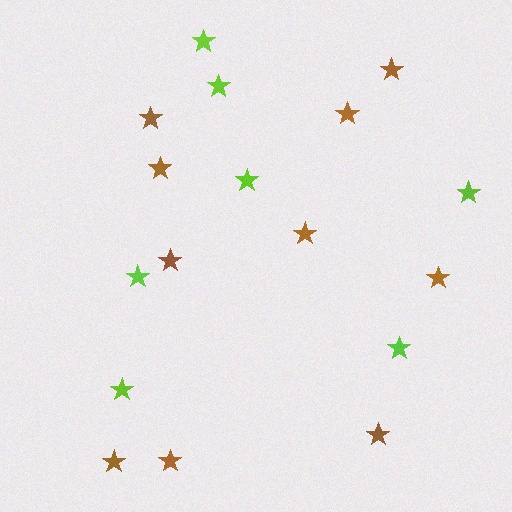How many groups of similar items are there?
There are 2 groups: one group of brown stars (10) and one group of lime stars (7).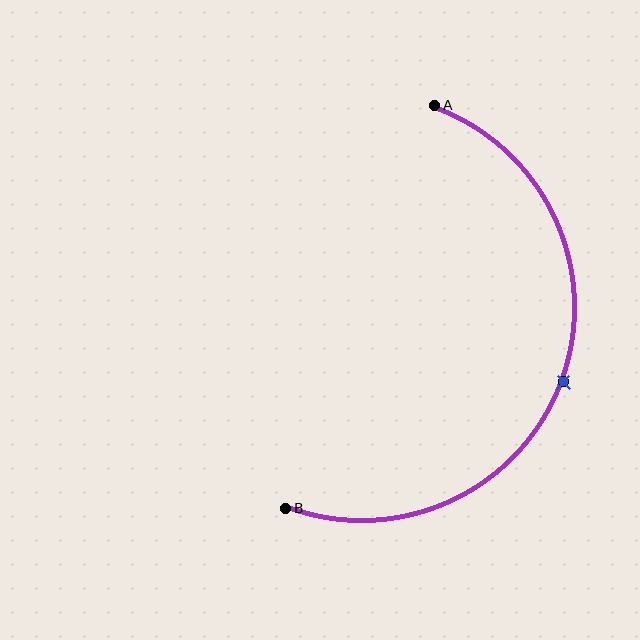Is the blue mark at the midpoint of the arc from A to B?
Yes. The blue mark lies on the arc at equal arc-length from both A and B — it is the arc midpoint.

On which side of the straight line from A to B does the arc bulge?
The arc bulges to the right of the straight line connecting A and B.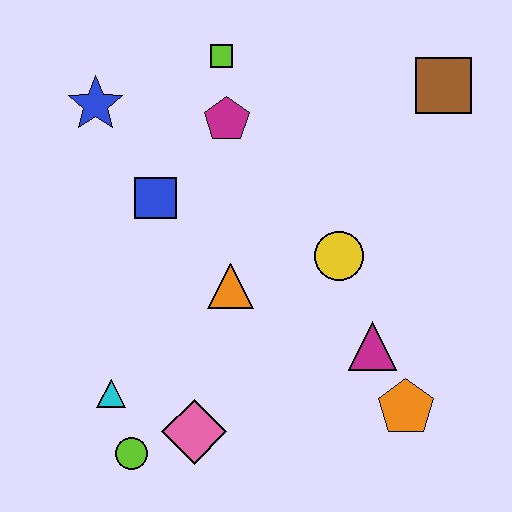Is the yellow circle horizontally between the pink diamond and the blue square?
No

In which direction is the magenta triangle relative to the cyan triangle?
The magenta triangle is to the right of the cyan triangle.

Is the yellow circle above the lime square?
No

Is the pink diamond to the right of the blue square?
Yes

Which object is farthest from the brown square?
The lime circle is farthest from the brown square.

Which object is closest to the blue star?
The blue square is closest to the blue star.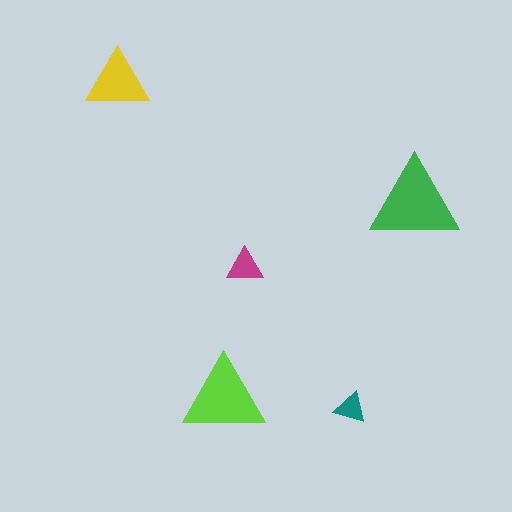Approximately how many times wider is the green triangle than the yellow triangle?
About 1.5 times wider.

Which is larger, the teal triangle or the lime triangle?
The lime one.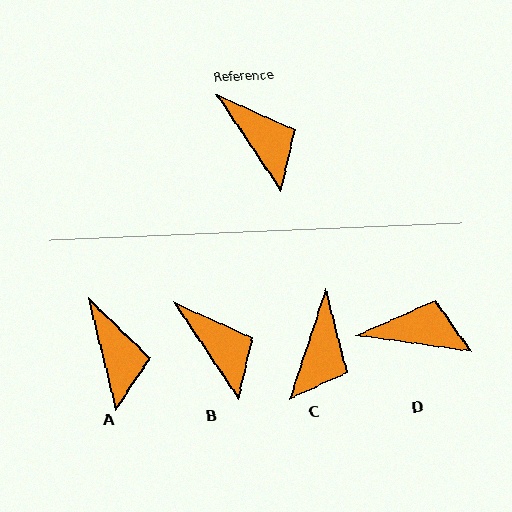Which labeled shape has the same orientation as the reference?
B.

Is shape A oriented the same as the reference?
No, it is off by about 20 degrees.